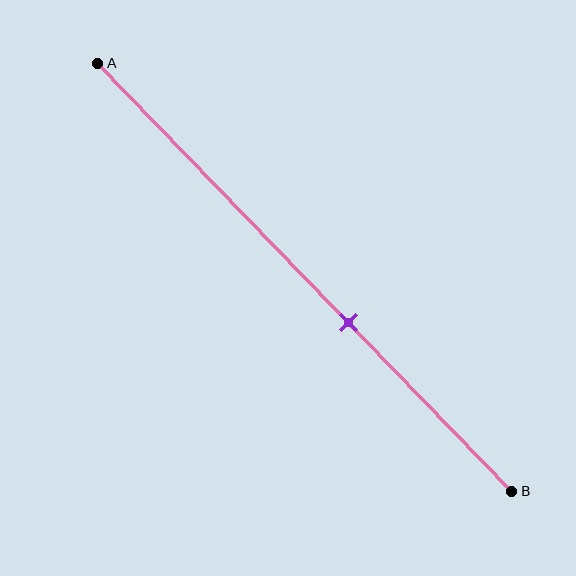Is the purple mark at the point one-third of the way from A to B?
No, the mark is at about 60% from A, not at the 33% one-third point.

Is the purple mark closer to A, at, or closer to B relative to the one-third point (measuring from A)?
The purple mark is closer to point B than the one-third point of segment AB.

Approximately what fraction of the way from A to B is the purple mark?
The purple mark is approximately 60% of the way from A to B.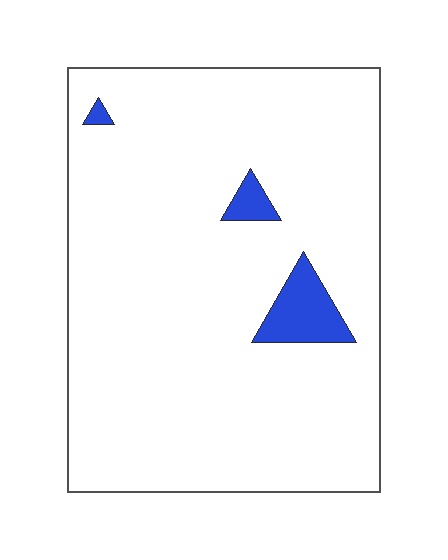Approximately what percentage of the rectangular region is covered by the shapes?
Approximately 5%.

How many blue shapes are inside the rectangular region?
3.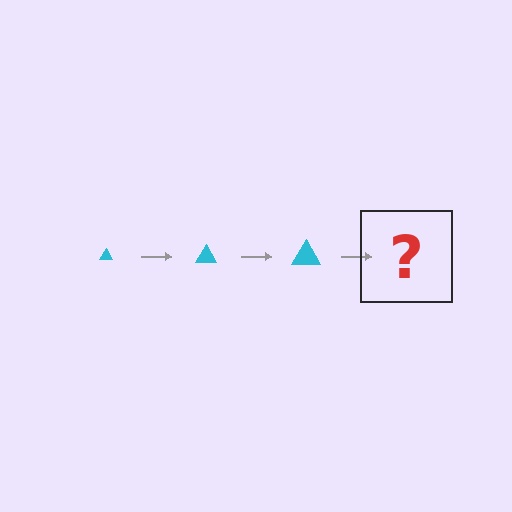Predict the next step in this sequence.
The next step is a cyan triangle, larger than the previous one.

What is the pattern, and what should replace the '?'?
The pattern is that the triangle gets progressively larger each step. The '?' should be a cyan triangle, larger than the previous one.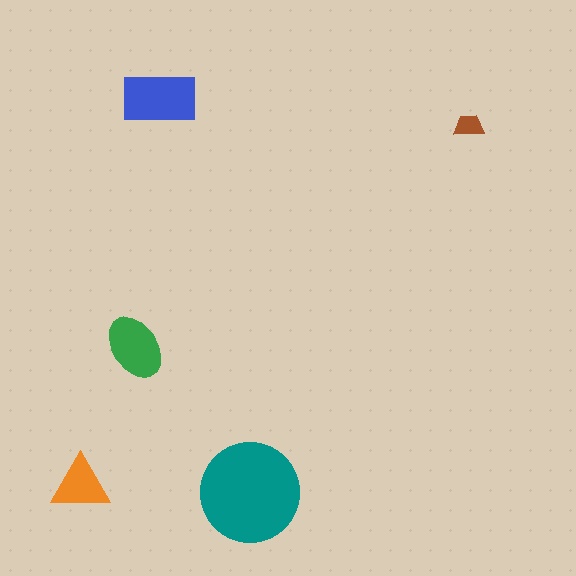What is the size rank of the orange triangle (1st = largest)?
4th.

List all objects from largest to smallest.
The teal circle, the blue rectangle, the green ellipse, the orange triangle, the brown trapezoid.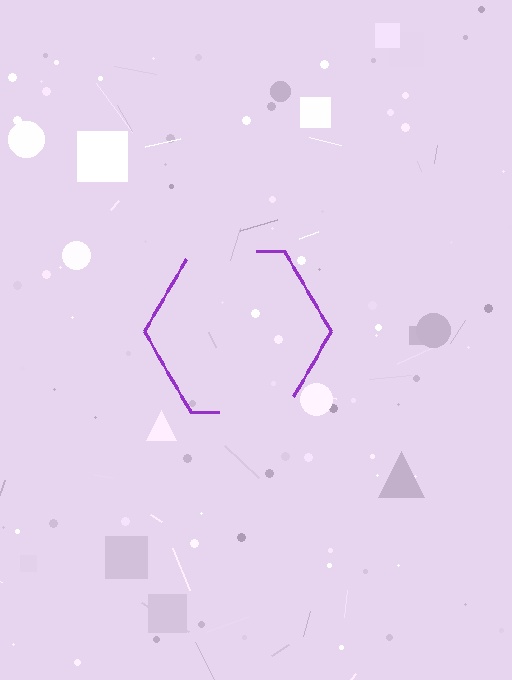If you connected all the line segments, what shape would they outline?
They would outline a hexagon.